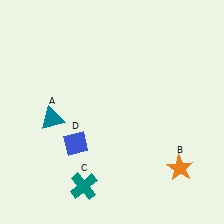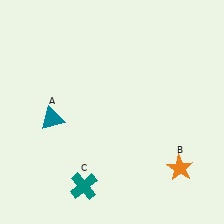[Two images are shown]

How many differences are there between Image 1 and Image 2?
There is 1 difference between the two images.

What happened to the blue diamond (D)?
The blue diamond (D) was removed in Image 2. It was in the bottom-left area of Image 1.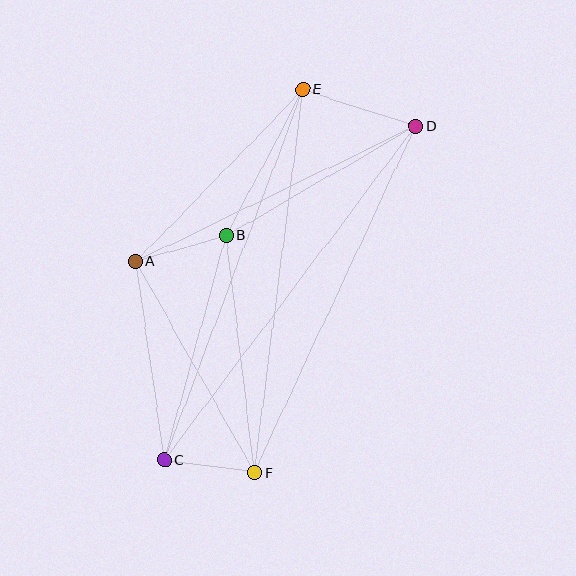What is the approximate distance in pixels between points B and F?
The distance between B and F is approximately 239 pixels.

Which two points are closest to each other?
Points C and F are closest to each other.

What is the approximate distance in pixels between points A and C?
The distance between A and C is approximately 201 pixels.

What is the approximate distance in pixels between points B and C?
The distance between B and C is approximately 233 pixels.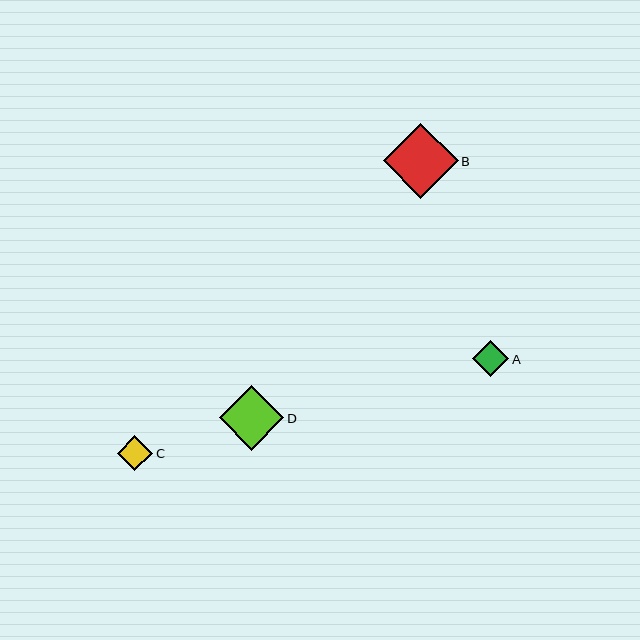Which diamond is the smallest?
Diamond C is the smallest with a size of approximately 35 pixels.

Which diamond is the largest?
Diamond B is the largest with a size of approximately 74 pixels.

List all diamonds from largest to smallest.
From largest to smallest: B, D, A, C.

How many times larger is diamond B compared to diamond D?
Diamond B is approximately 1.1 times the size of diamond D.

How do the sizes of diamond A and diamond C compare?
Diamond A and diamond C are approximately the same size.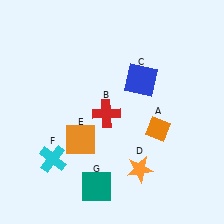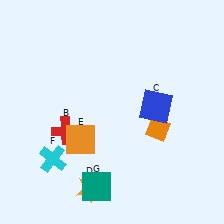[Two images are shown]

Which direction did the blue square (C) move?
The blue square (C) moved down.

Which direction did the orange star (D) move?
The orange star (D) moved left.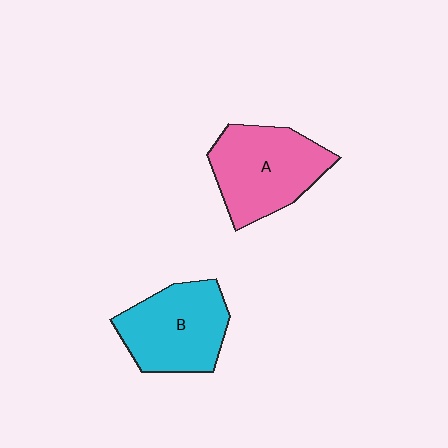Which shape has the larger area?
Shape A (pink).